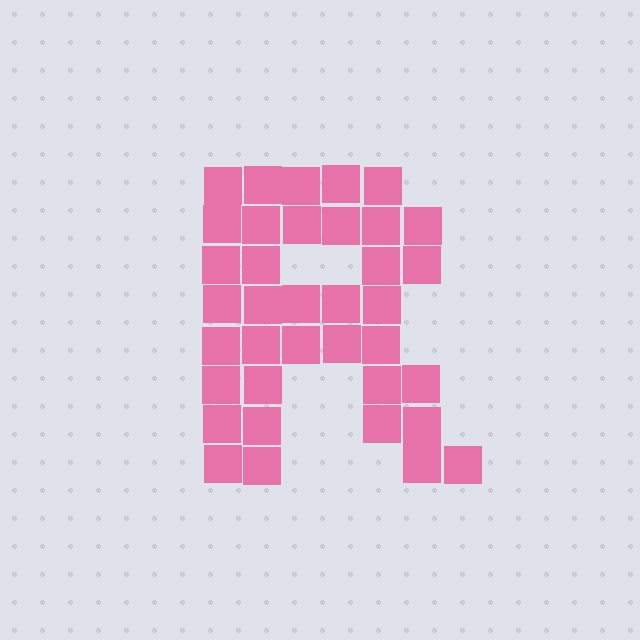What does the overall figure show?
The overall figure shows the letter R.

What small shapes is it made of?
It is made of small squares.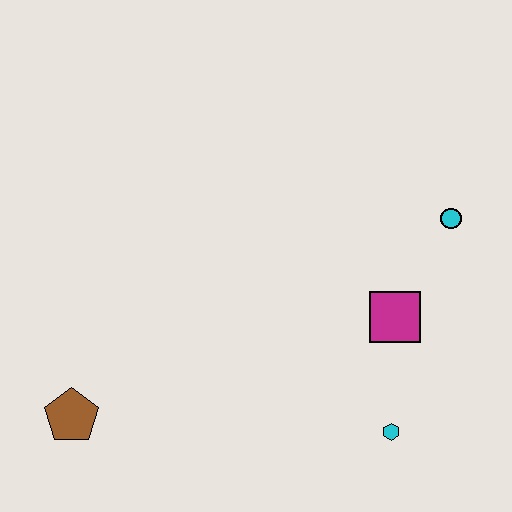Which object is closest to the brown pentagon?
The cyan hexagon is closest to the brown pentagon.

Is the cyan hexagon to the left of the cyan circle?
Yes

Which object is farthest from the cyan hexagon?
The brown pentagon is farthest from the cyan hexagon.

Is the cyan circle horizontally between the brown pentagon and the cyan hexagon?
No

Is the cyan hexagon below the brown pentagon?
Yes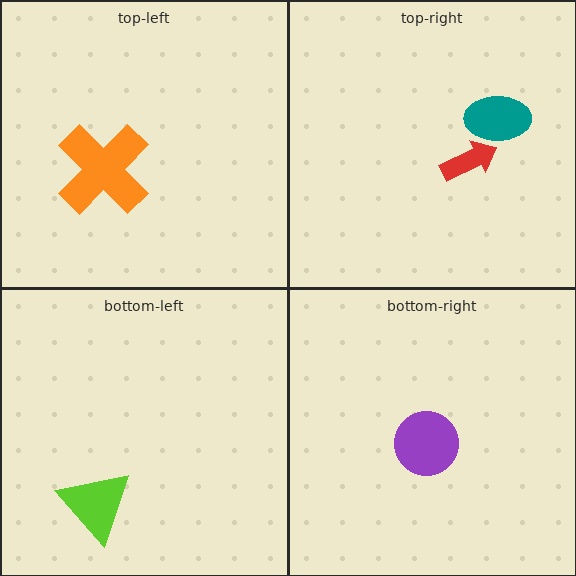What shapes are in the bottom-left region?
The lime triangle.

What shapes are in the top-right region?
The teal ellipse, the red arrow.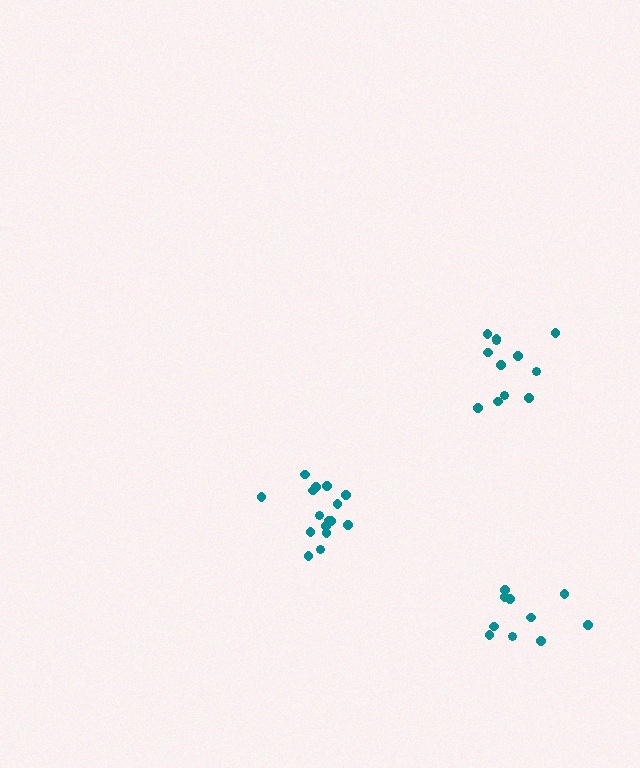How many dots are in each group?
Group 1: 16 dots, Group 2: 12 dots, Group 3: 10 dots (38 total).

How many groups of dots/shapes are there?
There are 3 groups.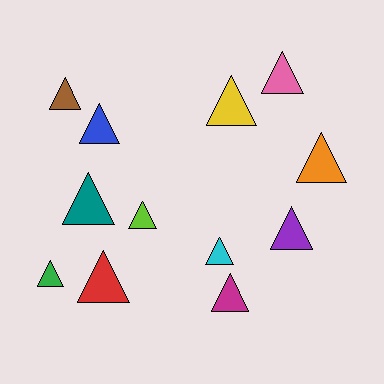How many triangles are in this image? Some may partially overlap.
There are 12 triangles.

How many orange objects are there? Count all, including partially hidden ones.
There is 1 orange object.